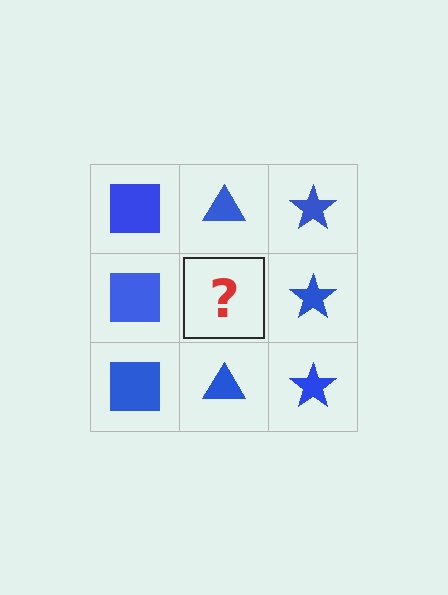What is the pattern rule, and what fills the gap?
The rule is that each column has a consistent shape. The gap should be filled with a blue triangle.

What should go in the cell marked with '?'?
The missing cell should contain a blue triangle.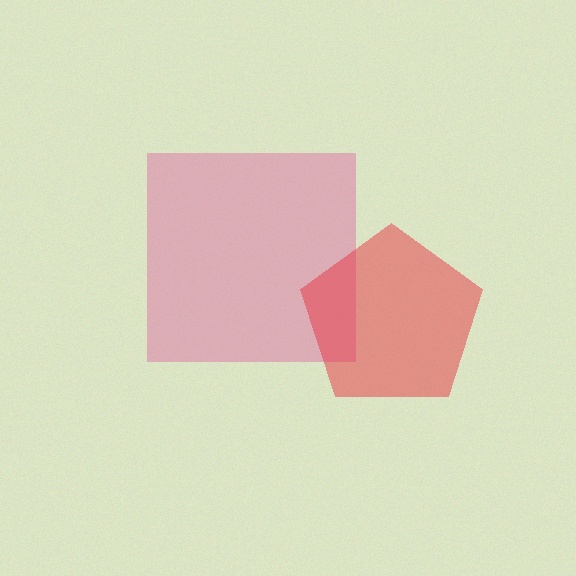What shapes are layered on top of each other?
The layered shapes are: a pink square, a red pentagon.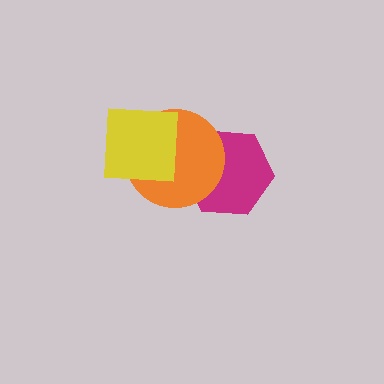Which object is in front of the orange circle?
The yellow square is in front of the orange circle.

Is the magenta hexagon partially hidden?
Yes, it is partially covered by another shape.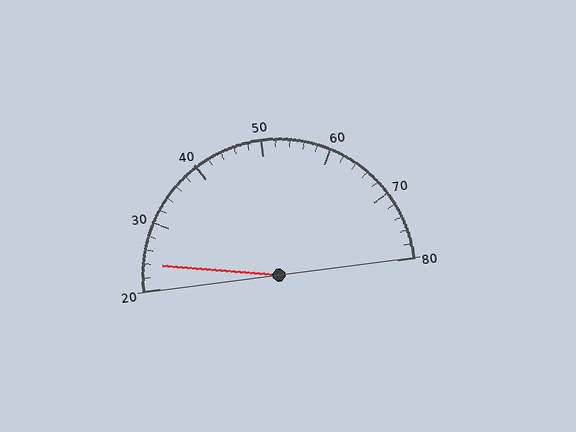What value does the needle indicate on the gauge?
The needle indicates approximately 24.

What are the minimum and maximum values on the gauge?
The gauge ranges from 20 to 80.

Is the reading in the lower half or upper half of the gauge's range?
The reading is in the lower half of the range (20 to 80).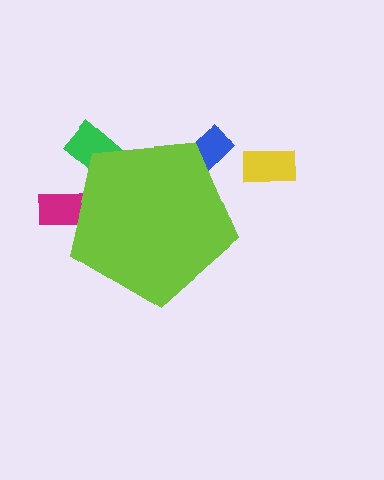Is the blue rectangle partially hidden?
Yes, the blue rectangle is partially hidden behind the lime pentagon.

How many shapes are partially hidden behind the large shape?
3 shapes are partially hidden.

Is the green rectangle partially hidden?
Yes, the green rectangle is partially hidden behind the lime pentagon.